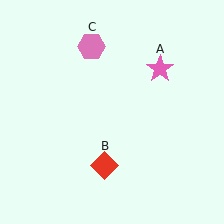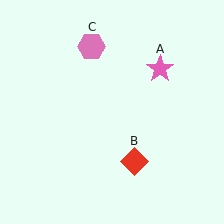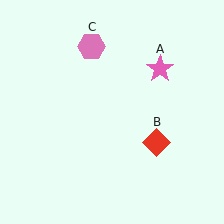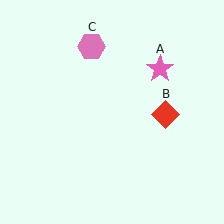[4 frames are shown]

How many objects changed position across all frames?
1 object changed position: red diamond (object B).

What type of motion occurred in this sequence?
The red diamond (object B) rotated counterclockwise around the center of the scene.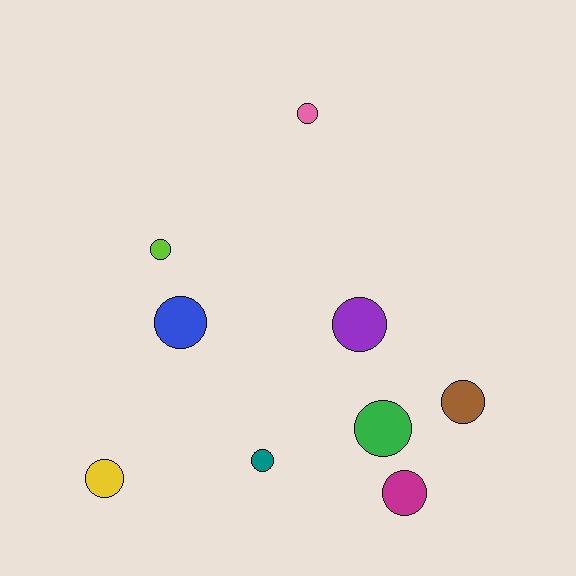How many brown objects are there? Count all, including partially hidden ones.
There is 1 brown object.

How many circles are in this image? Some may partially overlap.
There are 9 circles.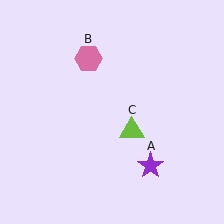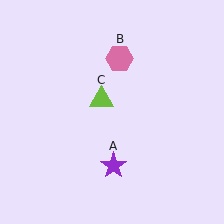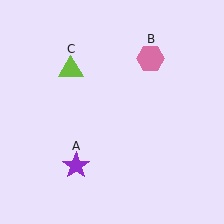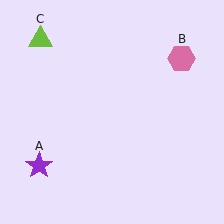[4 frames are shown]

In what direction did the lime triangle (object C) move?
The lime triangle (object C) moved up and to the left.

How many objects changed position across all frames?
3 objects changed position: purple star (object A), pink hexagon (object B), lime triangle (object C).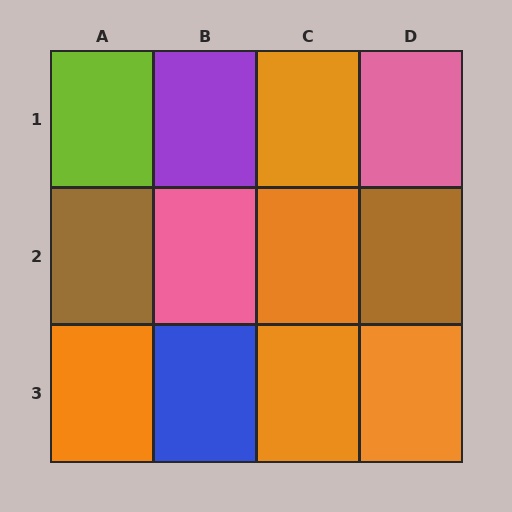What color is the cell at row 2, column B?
Pink.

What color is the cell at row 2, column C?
Orange.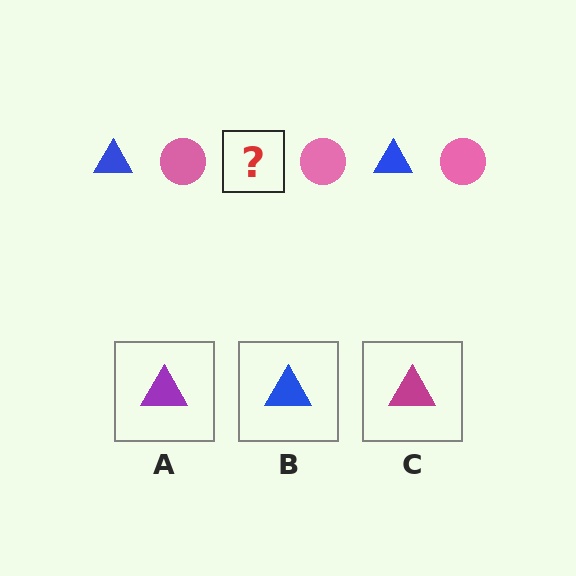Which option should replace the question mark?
Option B.